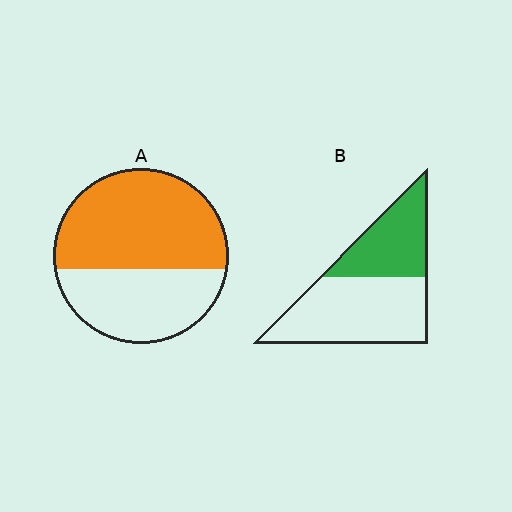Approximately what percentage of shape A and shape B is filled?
A is approximately 60% and B is approximately 40%.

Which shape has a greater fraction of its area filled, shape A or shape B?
Shape A.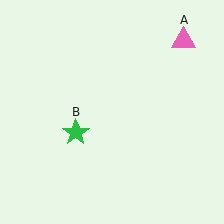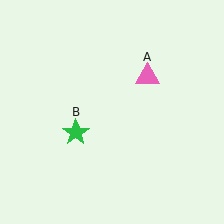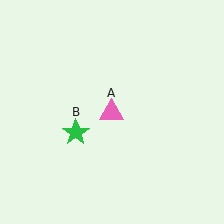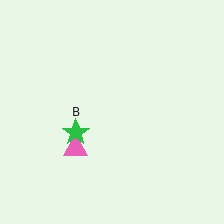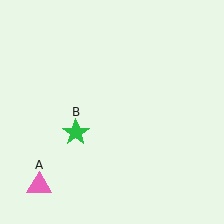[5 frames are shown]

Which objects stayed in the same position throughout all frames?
Green star (object B) remained stationary.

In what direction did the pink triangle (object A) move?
The pink triangle (object A) moved down and to the left.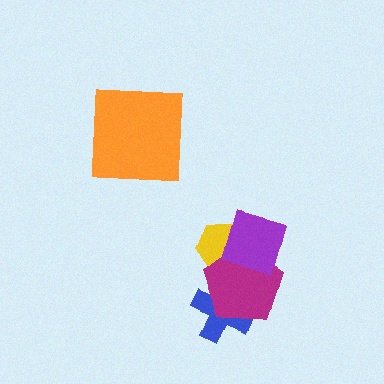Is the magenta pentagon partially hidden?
Yes, it is partially covered by another shape.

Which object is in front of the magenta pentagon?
The purple diamond is in front of the magenta pentagon.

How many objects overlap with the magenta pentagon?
3 objects overlap with the magenta pentagon.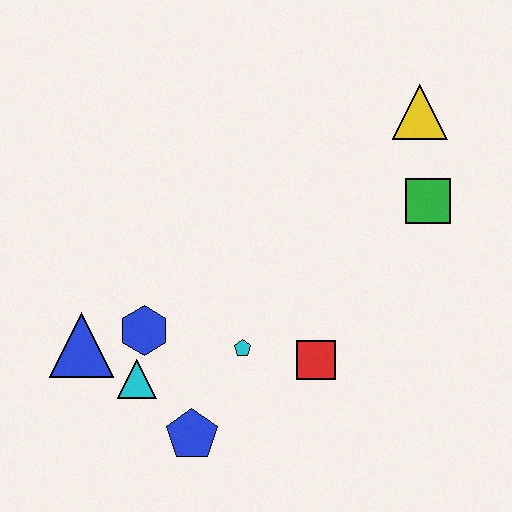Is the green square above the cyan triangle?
Yes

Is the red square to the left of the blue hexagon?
No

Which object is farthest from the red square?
The yellow triangle is farthest from the red square.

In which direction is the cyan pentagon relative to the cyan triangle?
The cyan pentagon is to the right of the cyan triangle.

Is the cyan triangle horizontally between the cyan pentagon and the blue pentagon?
No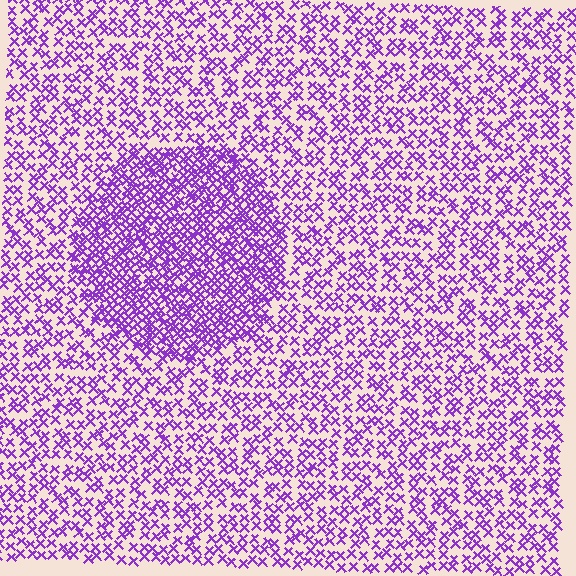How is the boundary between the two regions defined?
The boundary is defined by a change in element density (approximately 2.0x ratio). All elements are the same color, size, and shape.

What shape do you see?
I see a circle.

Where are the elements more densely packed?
The elements are more densely packed inside the circle boundary.